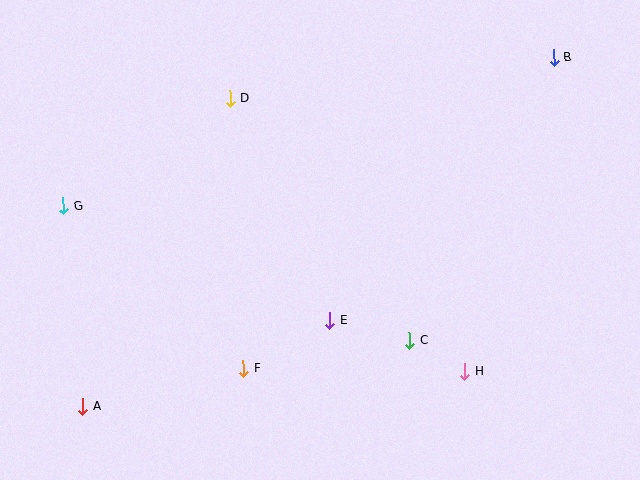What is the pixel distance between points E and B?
The distance between E and B is 345 pixels.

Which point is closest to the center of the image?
Point E at (330, 320) is closest to the center.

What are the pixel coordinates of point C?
Point C is at (410, 340).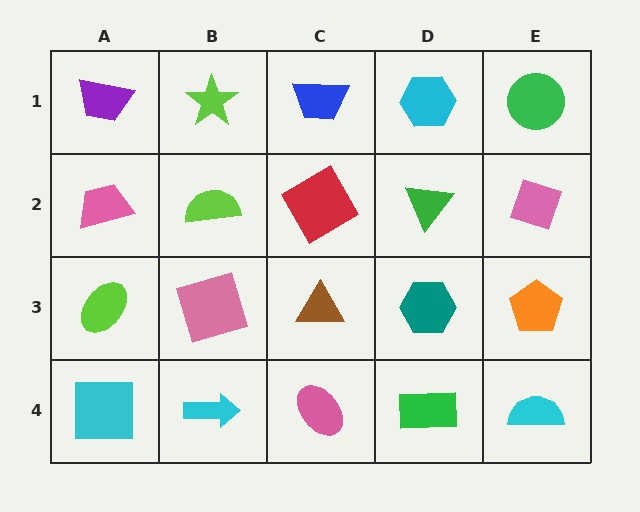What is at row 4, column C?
A pink ellipse.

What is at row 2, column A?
A pink trapezoid.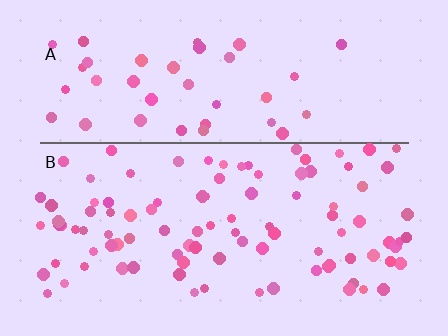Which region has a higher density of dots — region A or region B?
B (the bottom).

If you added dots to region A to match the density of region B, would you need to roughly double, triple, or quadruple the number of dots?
Approximately double.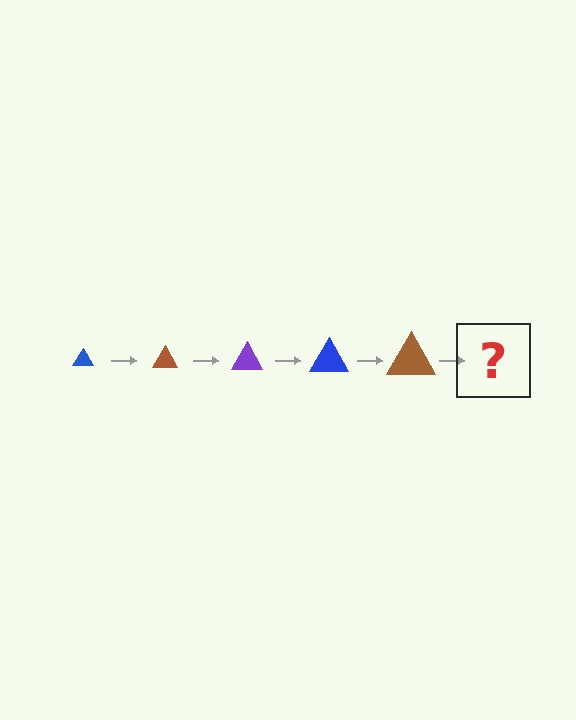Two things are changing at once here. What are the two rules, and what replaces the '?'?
The two rules are that the triangle grows larger each step and the color cycles through blue, brown, and purple. The '?' should be a purple triangle, larger than the previous one.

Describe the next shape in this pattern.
It should be a purple triangle, larger than the previous one.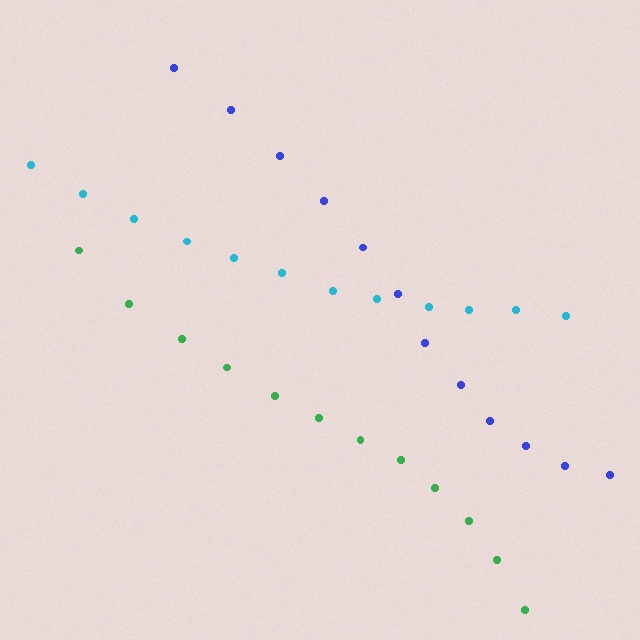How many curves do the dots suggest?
There are 3 distinct paths.